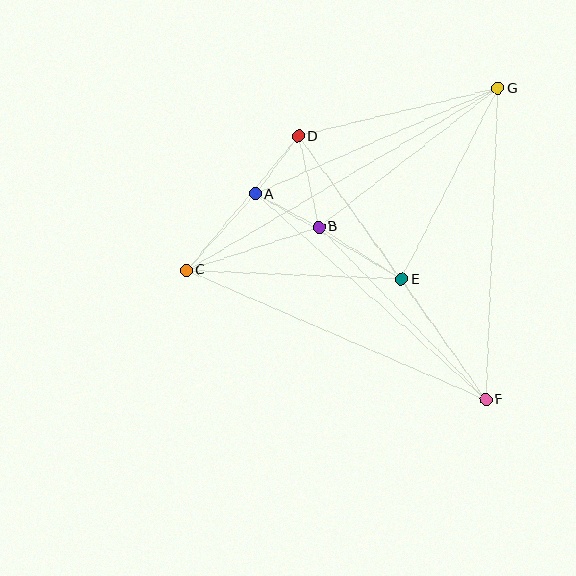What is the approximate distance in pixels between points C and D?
The distance between C and D is approximately 174 pixels.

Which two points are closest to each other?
Points A and B are closest to each other.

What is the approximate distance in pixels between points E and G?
The distance between E and G is approximately 214 pixels.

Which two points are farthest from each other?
Points C and G are farthest from each other.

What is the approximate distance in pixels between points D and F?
The distance between D and F is approximately 323 pixels.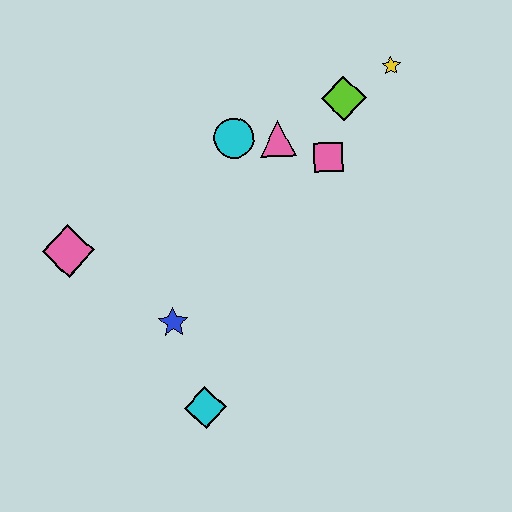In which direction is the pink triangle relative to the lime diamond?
The pink triangle is to the left of the lime diamond.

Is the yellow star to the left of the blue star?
No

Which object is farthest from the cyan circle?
The cyan diamond is farthest from the cyan circle.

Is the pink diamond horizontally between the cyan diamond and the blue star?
No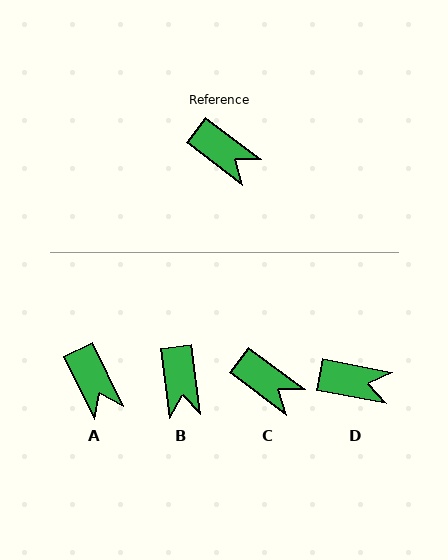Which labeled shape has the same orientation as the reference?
C.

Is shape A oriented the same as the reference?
No, it is off by about 28 degrees.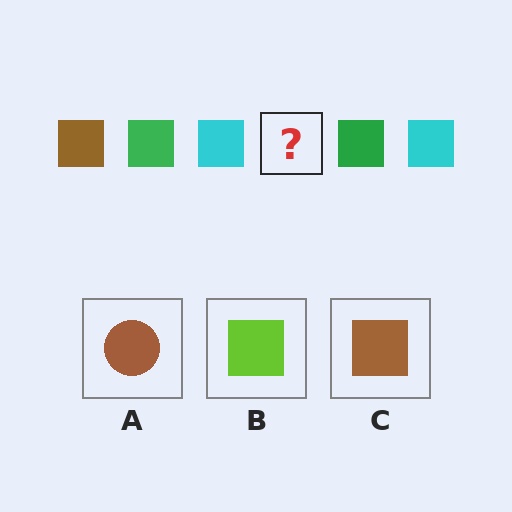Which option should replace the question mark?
Option C.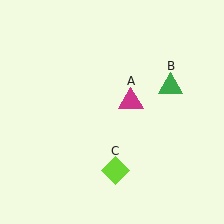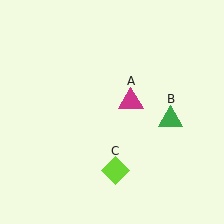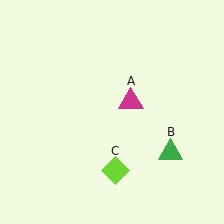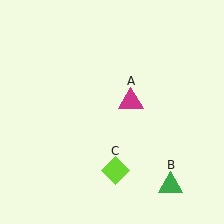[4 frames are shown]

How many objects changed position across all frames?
1 object changed position: green triangle (object B).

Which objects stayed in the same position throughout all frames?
Magenta triangle (object A) and lime diamond (object C) remained stationary.